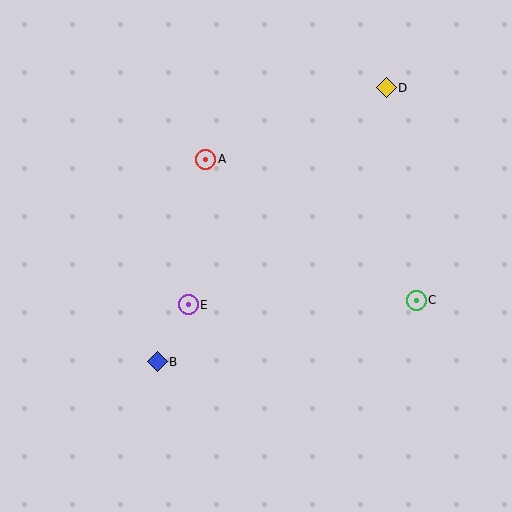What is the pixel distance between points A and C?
The distance between A and C is 253 pixels.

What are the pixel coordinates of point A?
Point A is at (206, 159).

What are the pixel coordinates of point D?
Point D is at (386, 88).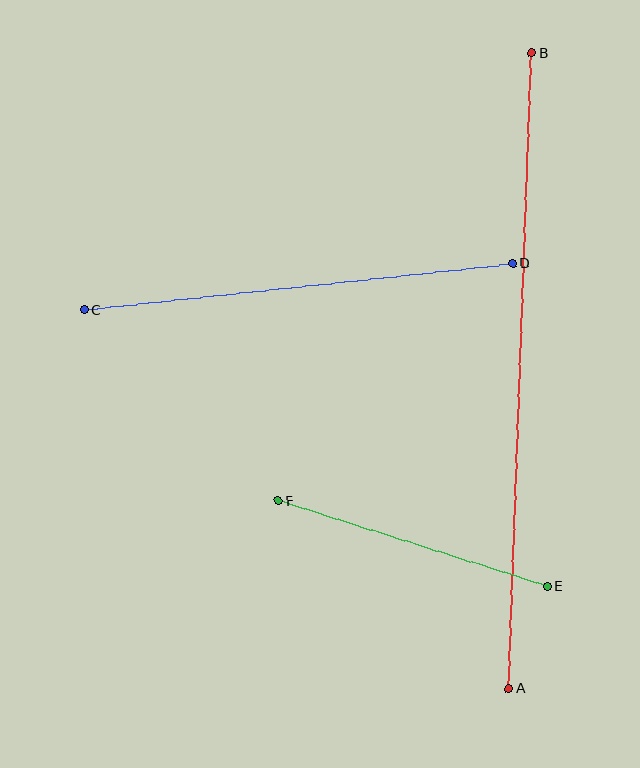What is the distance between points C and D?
The distance is approximately 432 pixels.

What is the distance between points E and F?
The distance is approximately 282 pixels.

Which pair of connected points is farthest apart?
Points A and B are farthest apart.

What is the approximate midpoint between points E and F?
The midpoint is at approximately (413, 544) pixels.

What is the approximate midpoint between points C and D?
The midpoint is at approximately (298, 287) pixels.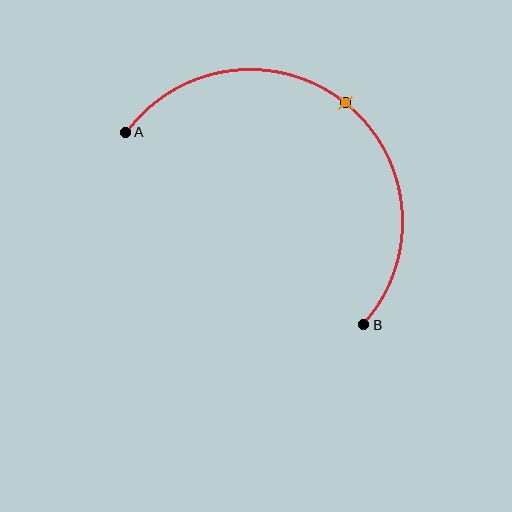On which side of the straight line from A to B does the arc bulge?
The arc bulges above and to the right of the straight line connecting A and B.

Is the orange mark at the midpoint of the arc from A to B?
Yes. The orange mark lies on the arc at equal arc-length from both A and B — it is the arc midpoint.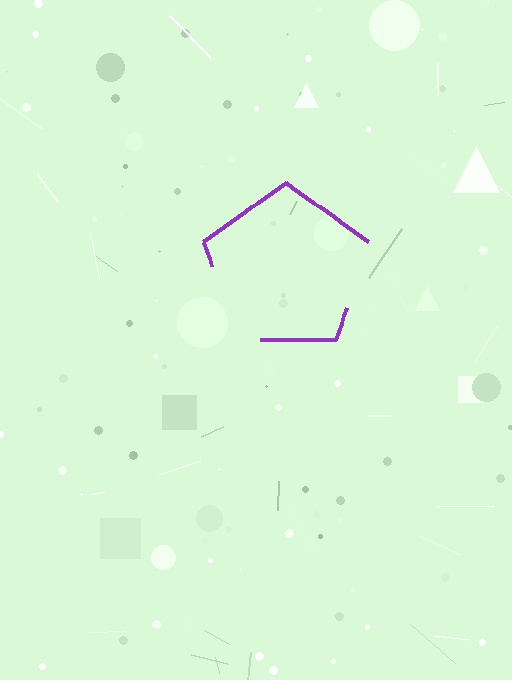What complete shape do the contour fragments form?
The contour fragments form a pentagon.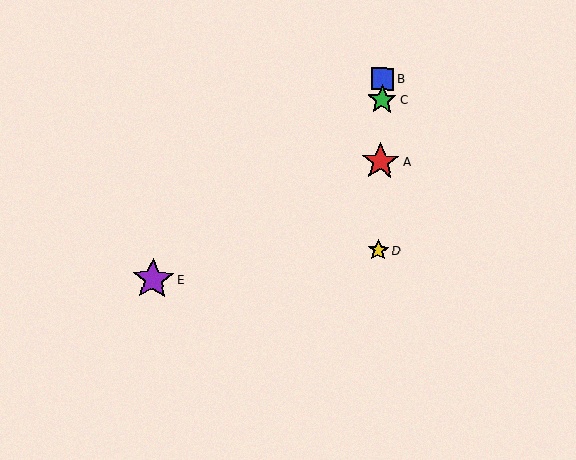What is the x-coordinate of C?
Object C is at x≈382.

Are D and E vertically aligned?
No, D is at x≈378 and E is at x≈153.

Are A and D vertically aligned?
Yes, both are at x≈381.